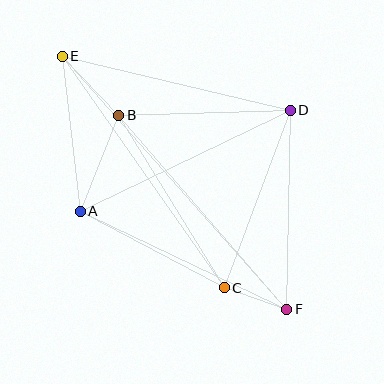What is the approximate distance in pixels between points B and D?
The distance between B and D is approximately 172 pixels.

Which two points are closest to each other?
Points C and F are closest to each other.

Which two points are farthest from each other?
Points E and F are farthest from each other.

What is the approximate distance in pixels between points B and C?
The distance between B and C is approximately 202 pixels.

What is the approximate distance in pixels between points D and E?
The distance between D and E is approximately 235 pixels.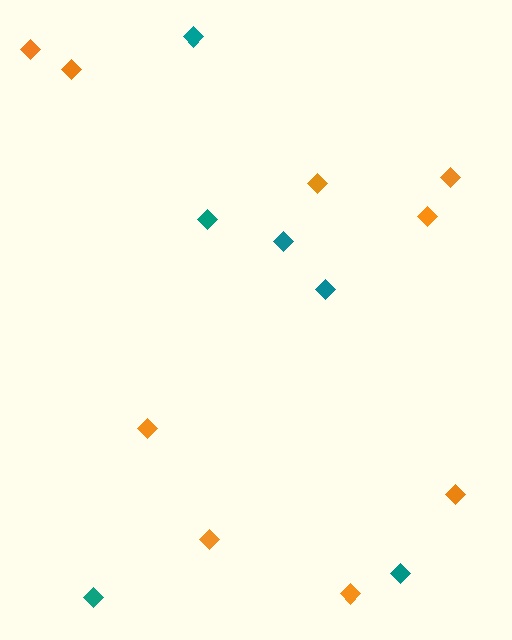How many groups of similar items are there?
There are 2 groups: one group of orange diamonds (9) and one group of teal diamonds (6).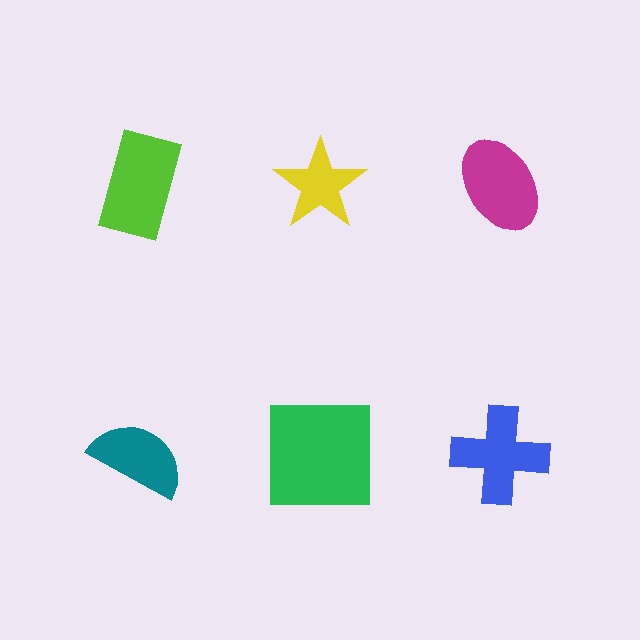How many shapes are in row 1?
3 shapes.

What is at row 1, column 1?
A lime rectangle.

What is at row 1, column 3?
A magenta ellipse.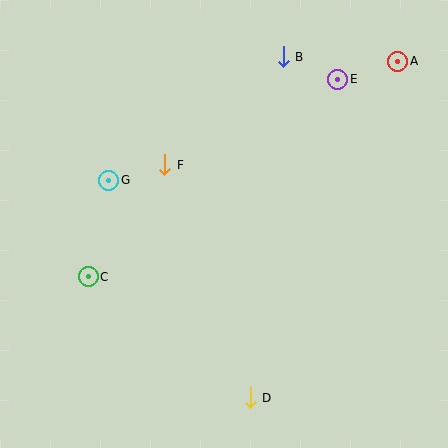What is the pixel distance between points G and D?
The distance between G and D is 259 pixels.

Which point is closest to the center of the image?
Point F at (165, 165) is closest to the center.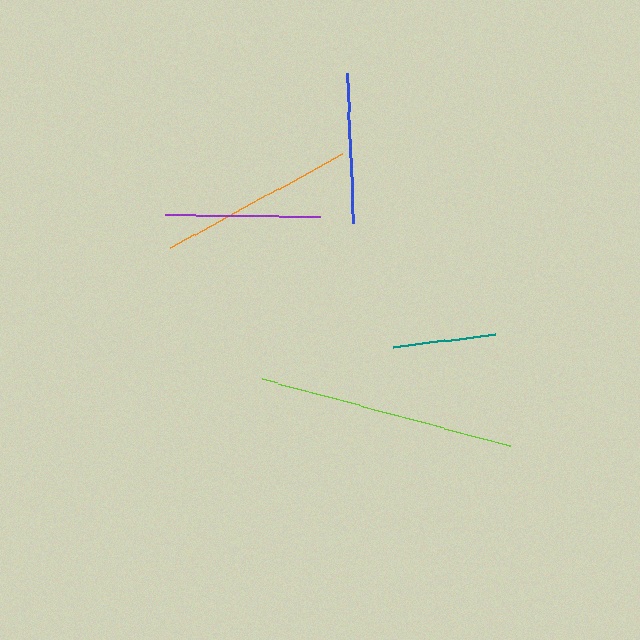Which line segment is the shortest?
The teal line is the shortest at approximately 103 pixels.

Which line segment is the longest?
The lime line is the longest at approximately 256 pixels.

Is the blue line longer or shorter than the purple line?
The purple line is longer than the blue line.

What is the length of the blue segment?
The blue segment is approximately 150 pixels long.